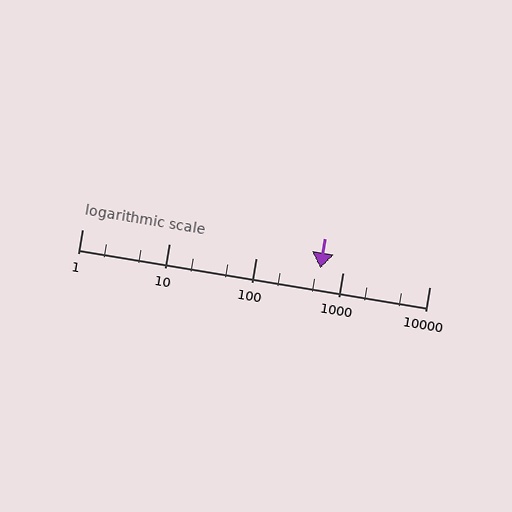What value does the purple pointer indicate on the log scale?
The pointer indicates approximately 560.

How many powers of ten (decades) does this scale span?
The scale spans 4 decades, from 1 to 10000.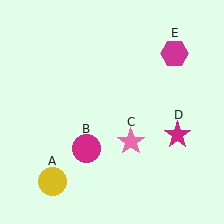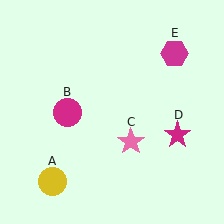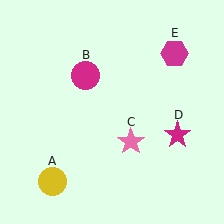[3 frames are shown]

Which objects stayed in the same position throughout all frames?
Yellow circle (object A) and pink star (object C) and magenta star (object D) and magenta hexagon (object E) remained stationary.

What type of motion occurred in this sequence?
The magenta circle (object B) rotated clockwise around the center of the scene.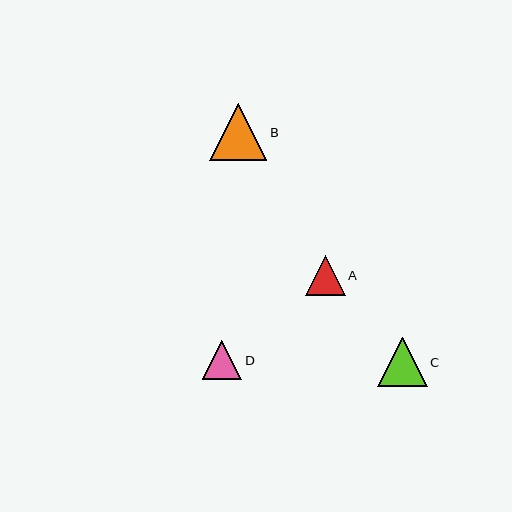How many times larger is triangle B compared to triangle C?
Triangle B is approximately 1.1 times the size of triangle C.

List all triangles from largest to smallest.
From largest to smallest: B, C, A, D.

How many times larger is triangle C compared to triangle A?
Triangle C is approximately 1.2 times the size of triangle A.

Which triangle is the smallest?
Triangle D is the smallest with a size of approximately 39 pixels.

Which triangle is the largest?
Triangle B is the largest with a size of approximately 57 pixels.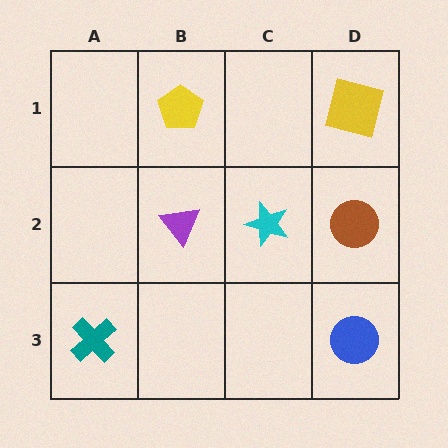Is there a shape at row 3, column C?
No, that cell is empty.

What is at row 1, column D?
A yellow square.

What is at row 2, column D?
A brown circle.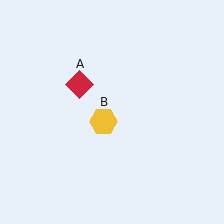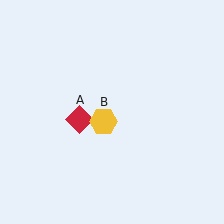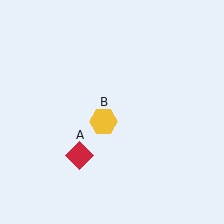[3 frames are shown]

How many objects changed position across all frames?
1 object changed position: red diamond (object A).